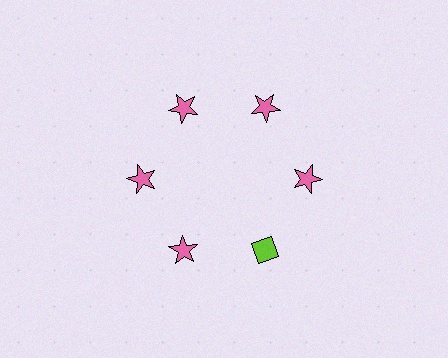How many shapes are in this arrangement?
There are 6 shapes arranged in a ring pattern.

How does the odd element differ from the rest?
It differs in both color (lime instead of pink) and shape (diamond instead of star).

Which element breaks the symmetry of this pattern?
The lime diamond at roughly the 5 o'clock position breaks the symmetry. All other shapes are pink stars.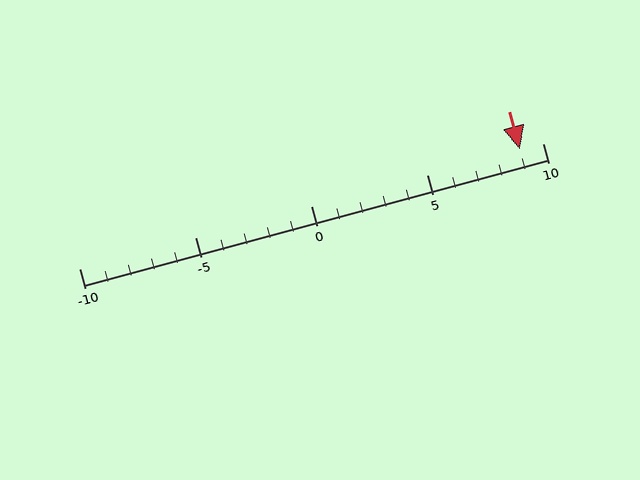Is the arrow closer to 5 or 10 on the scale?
The arrow is closer to 10.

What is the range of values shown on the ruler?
The ruler shows values from -10 to 10.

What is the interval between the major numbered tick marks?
The major tick marks are spaced 5 units apart.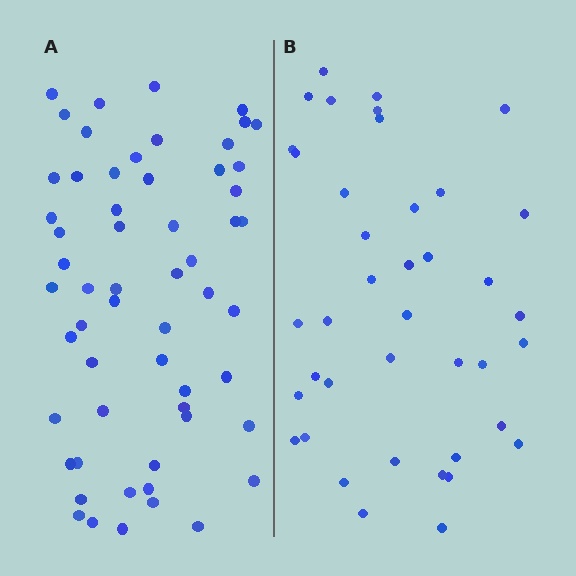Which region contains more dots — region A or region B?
Region A (the left region) has more dots.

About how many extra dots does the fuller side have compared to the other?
Region A has approximately 20 more dots than region B.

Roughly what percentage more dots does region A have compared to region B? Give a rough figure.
About 45% more.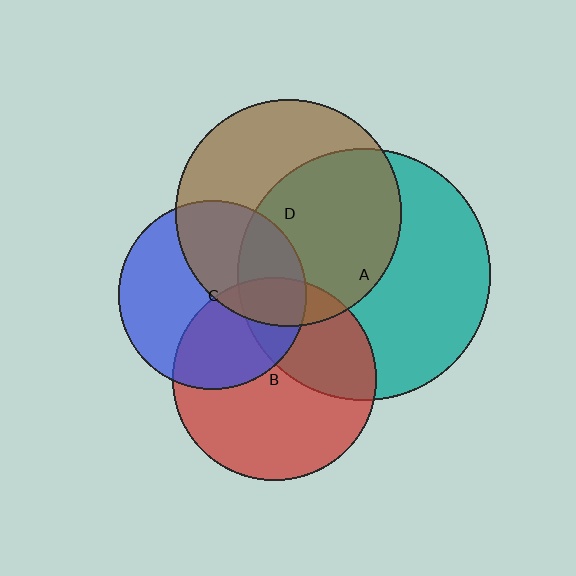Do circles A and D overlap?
Yes.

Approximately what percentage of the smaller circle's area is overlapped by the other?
Approximately 55%.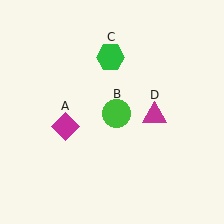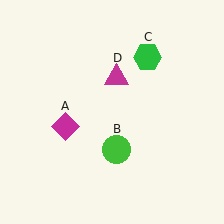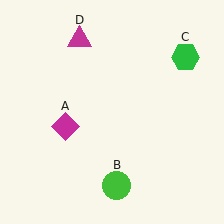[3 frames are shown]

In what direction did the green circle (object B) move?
The green circle (object B) moved down.